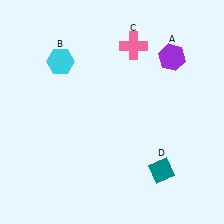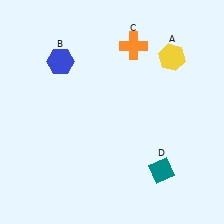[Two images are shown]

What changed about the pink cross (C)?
In Image 1, C is pink. In Image 2, it changed to orange.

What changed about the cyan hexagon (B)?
In Image 1, B is cyan. In Image 2, it changed to blue.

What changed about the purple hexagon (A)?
In Image 1, A is purple. In Image 2, it changed to yellow.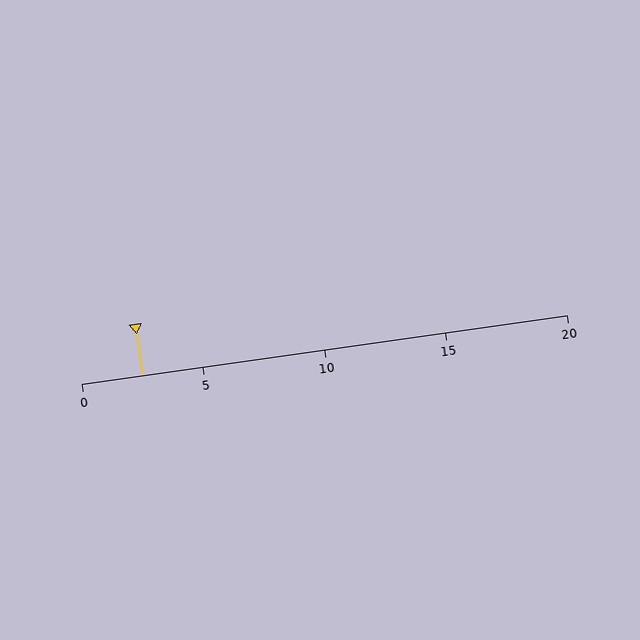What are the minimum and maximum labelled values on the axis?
The axis runs from 0 to 20.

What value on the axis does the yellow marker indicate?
The marker indicates approximately 2.5.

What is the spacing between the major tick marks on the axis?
The major ticks are spaced 5 apart.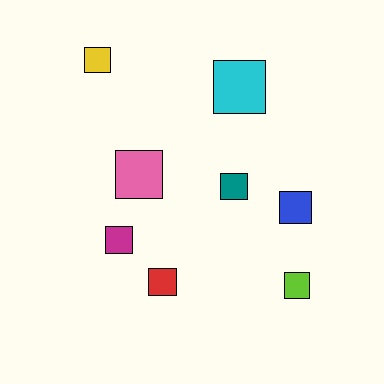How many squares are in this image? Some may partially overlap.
There are 8 squares.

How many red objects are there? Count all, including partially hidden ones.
There is 1 red object.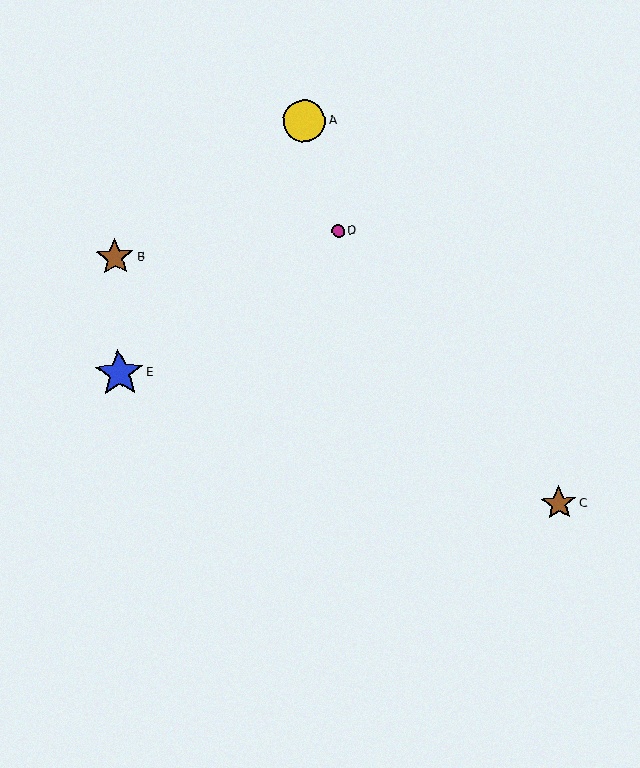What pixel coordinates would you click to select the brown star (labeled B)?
Click at (115, 257) to select the brown star B.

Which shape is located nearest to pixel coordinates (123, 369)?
The blue star (labeled E) at (119, 373) is nearest to that location.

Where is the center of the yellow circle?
The center of the yellow circle is at (304, 121).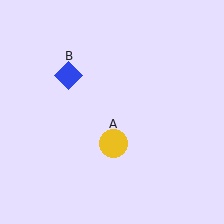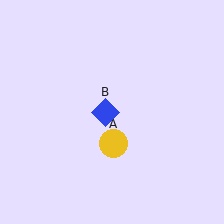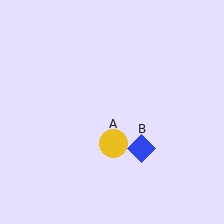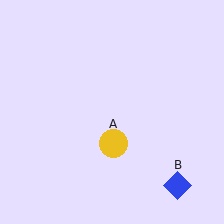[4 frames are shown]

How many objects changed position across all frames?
1 object changed position: blue diamond (object B).